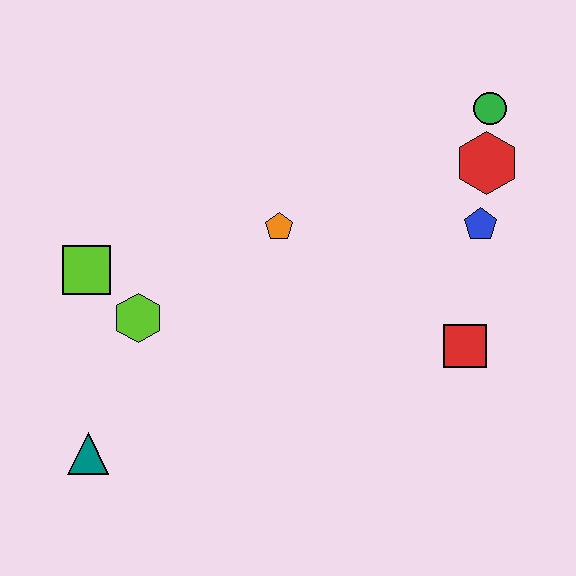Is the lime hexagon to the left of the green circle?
Yes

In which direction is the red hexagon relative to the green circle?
The red hexagon is below the green circle.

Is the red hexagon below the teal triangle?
No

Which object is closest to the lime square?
The lime hexagon is closest to the lime square.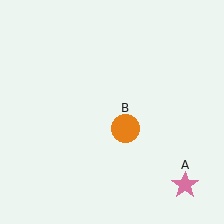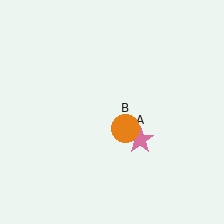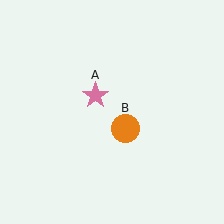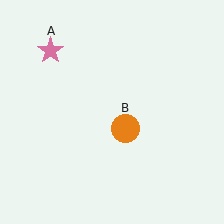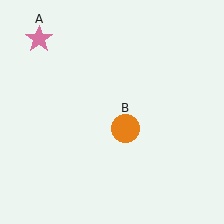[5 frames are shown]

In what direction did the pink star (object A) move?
The pink star (object A) moved up and to the left.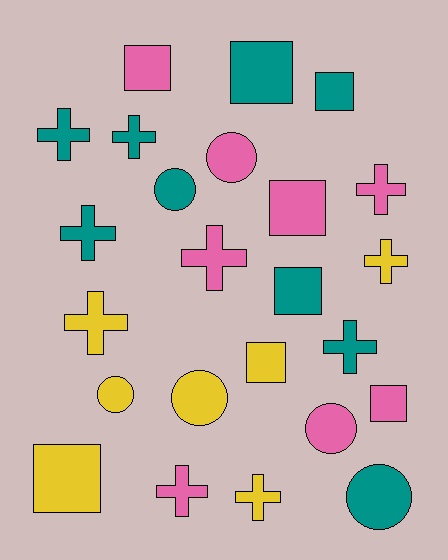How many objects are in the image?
There are 24 objects.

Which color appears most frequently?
Teal, with 9 objects.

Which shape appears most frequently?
Cross, with 10 objects.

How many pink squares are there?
There are 3 pink squares.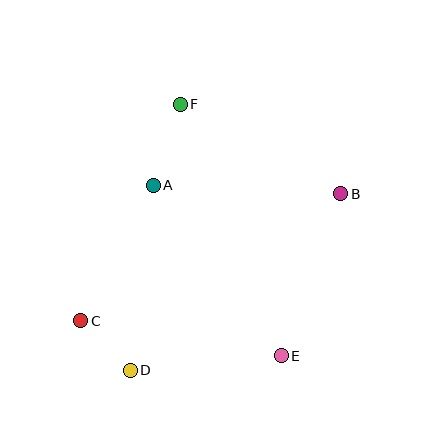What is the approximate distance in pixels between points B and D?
The distance between B and D is approximately 275 pixels.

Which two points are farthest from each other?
Points B and C are farthest from each other.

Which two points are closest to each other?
Points C and D are closest to each other.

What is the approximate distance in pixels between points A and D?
The distance between A and D is approximately 186 pixels.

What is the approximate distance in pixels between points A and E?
The distance between A and E is approximately 213 pixels.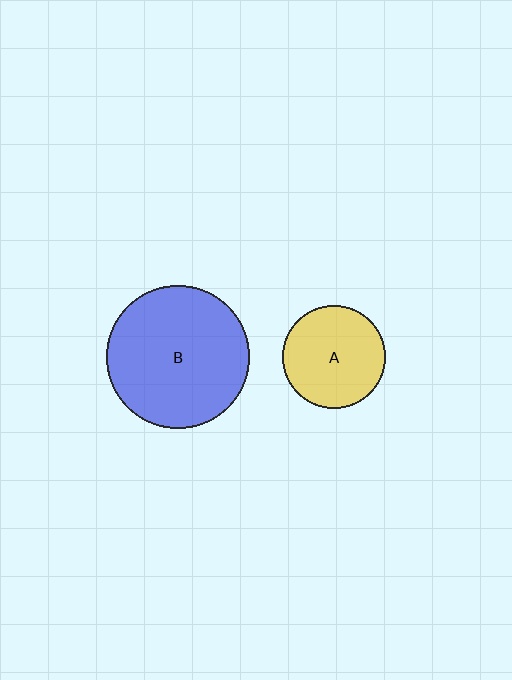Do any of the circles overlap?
No, none of the circles overlap.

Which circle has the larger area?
Circle B (blue).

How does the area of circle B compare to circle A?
Approximately 1.9 times.